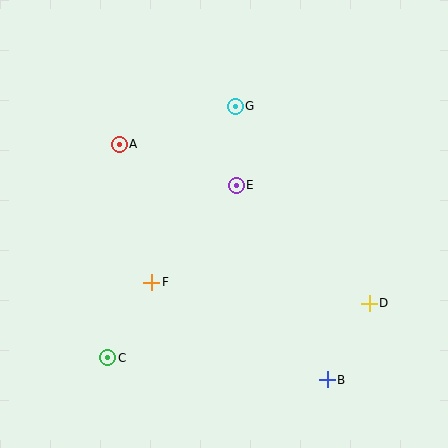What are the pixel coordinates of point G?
Point G is at (235, 107).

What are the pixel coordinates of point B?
Point B is at (327, 380).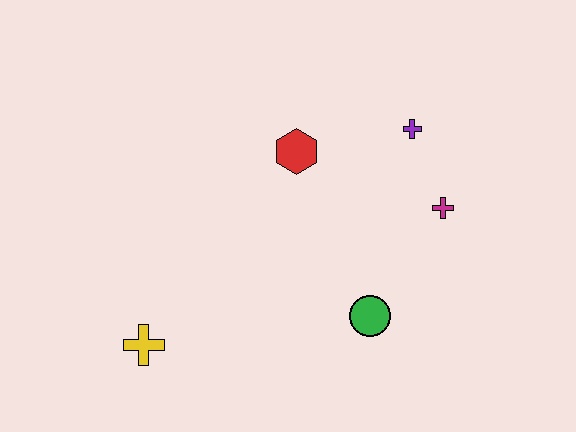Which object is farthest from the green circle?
The yellow cross is farthest from the green circle.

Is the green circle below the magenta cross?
Yes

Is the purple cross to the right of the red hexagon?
Yes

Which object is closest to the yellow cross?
The green circle is closest to the yellow cross.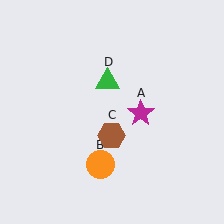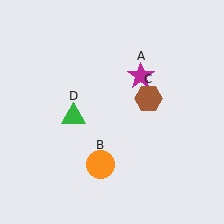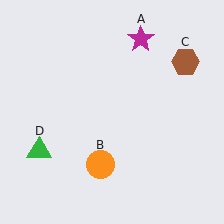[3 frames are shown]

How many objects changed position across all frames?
3 objects changed position: magenta star (object A), brown hexagon (object C), green triangle (object D).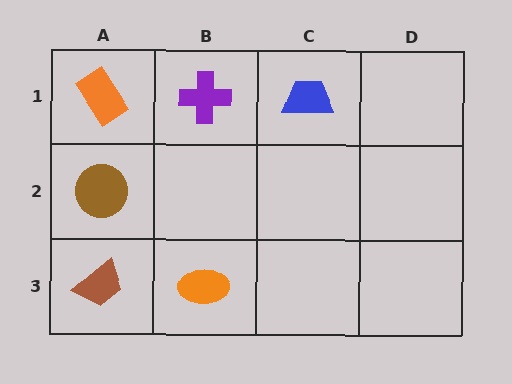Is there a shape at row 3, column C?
No, that cell is empty.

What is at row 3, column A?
A brown trapezoid.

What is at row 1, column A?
An orange rectangle.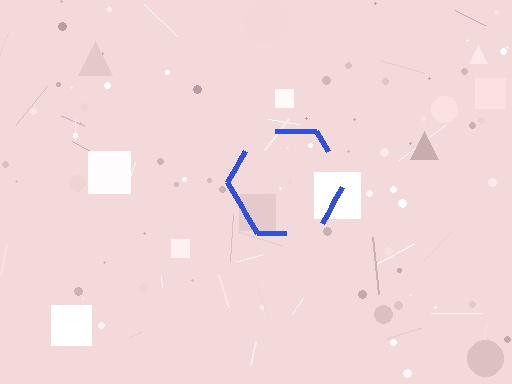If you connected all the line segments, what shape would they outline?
They would outline a hexagon.